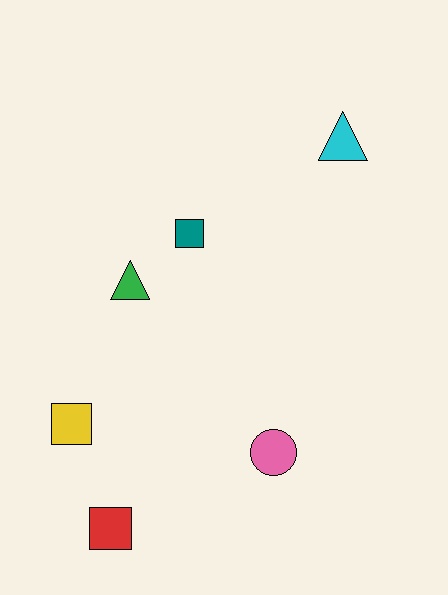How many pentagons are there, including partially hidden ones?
There are no pentagons.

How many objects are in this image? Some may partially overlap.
There are 6 objects.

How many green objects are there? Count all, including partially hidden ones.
There is 1 green object.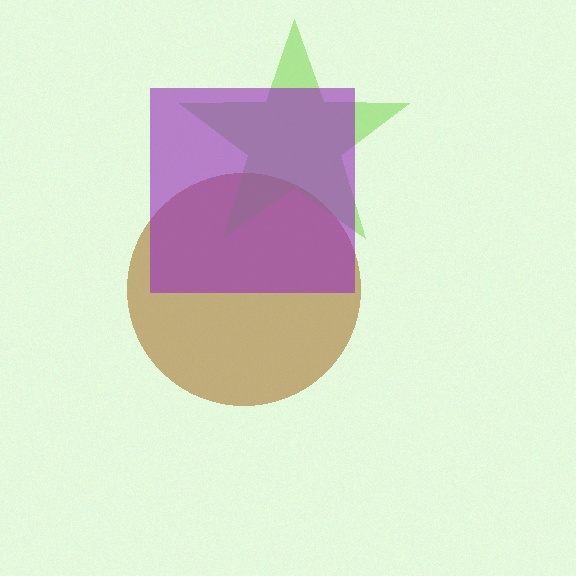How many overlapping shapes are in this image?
There are 3 overlapping shapes in the image.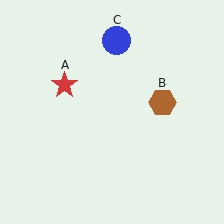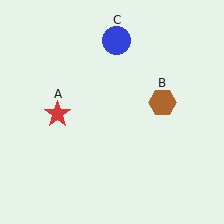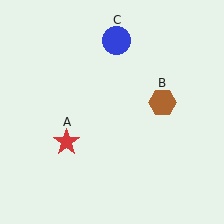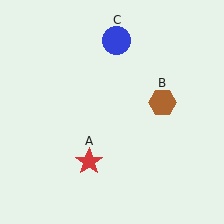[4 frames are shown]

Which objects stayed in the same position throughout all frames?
Brown hexagon (object B) and blue circle (object C) remained stationary.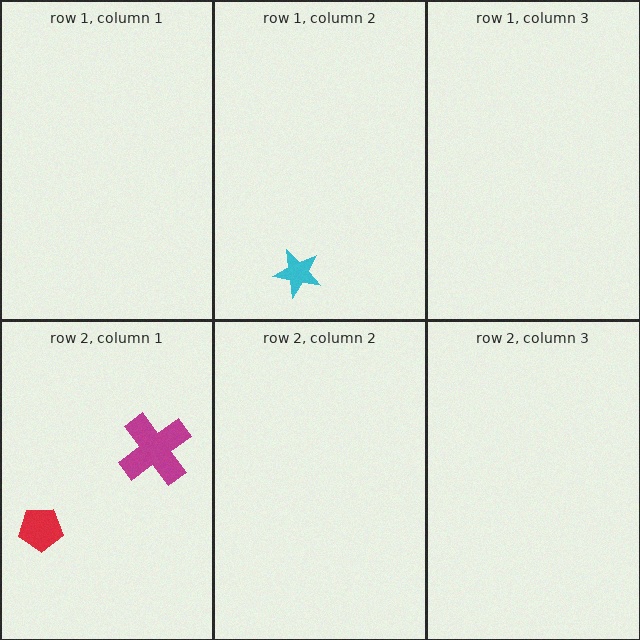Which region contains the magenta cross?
The row 2, column 1 region.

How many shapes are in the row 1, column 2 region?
1.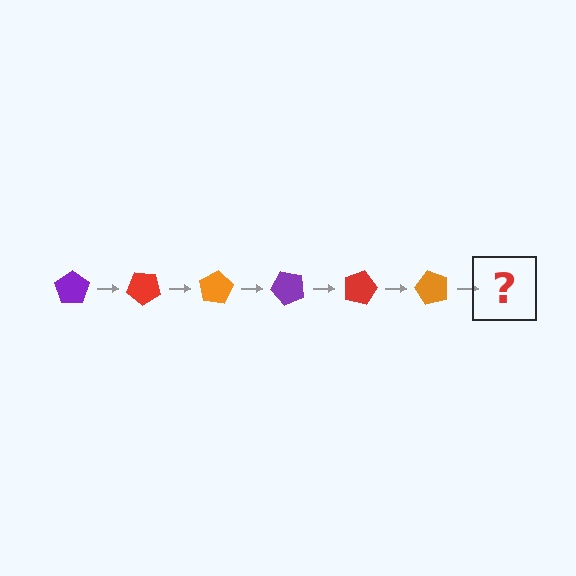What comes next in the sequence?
The next element should be a purple pentagon, rotated 240 degrees from the start.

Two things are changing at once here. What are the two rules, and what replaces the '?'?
The two rules are that it rotates 40 degrees each step and the color cycles through purple, red, and orange. The '?' should be a purple pentagon, rotated 240 degrees from the start.